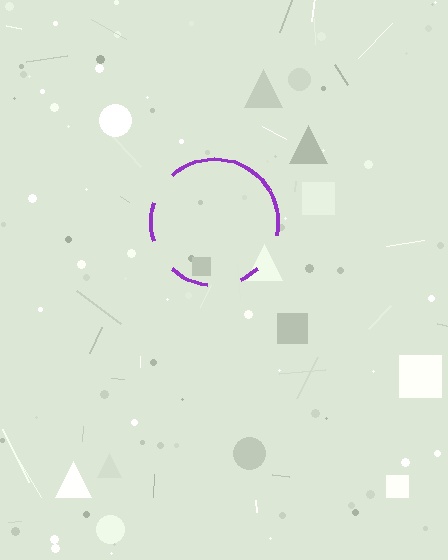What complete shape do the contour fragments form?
The contour fragments form a circle.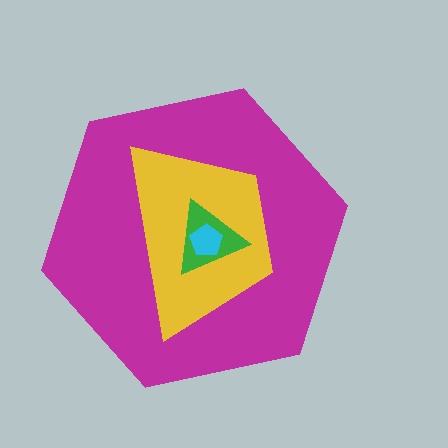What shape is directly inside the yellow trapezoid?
The green triangle.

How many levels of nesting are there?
4.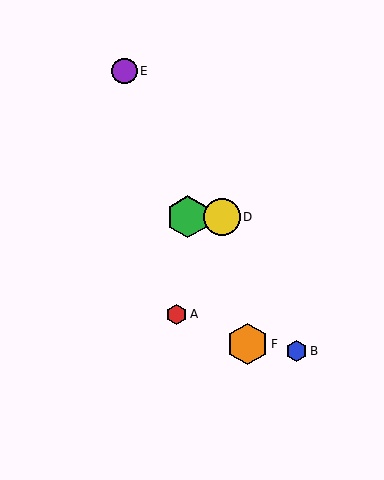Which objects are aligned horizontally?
Objects C, D are aligned horizontally.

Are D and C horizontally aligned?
Yes, both are at y≈217.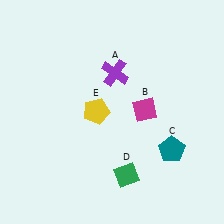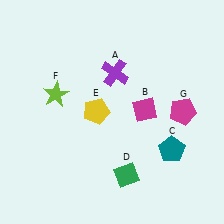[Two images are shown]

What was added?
A lime star (F), a magenta pentagon (G) were added in Image 2.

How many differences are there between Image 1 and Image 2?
There are 2 differences between the two images.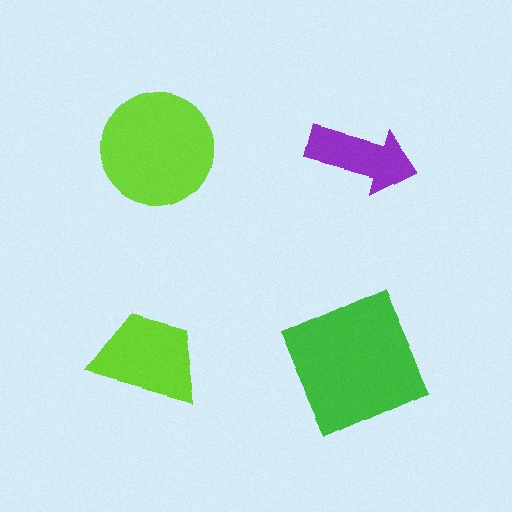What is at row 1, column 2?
A purple arrow.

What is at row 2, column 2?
A green square.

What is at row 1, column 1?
A lime circle.